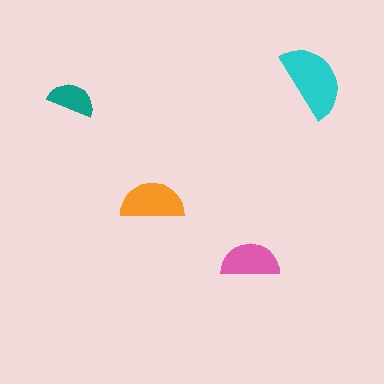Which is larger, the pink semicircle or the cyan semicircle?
The cyan one.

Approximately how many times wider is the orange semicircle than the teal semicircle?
About 1.5 times wider.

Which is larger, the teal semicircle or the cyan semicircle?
The cyan one.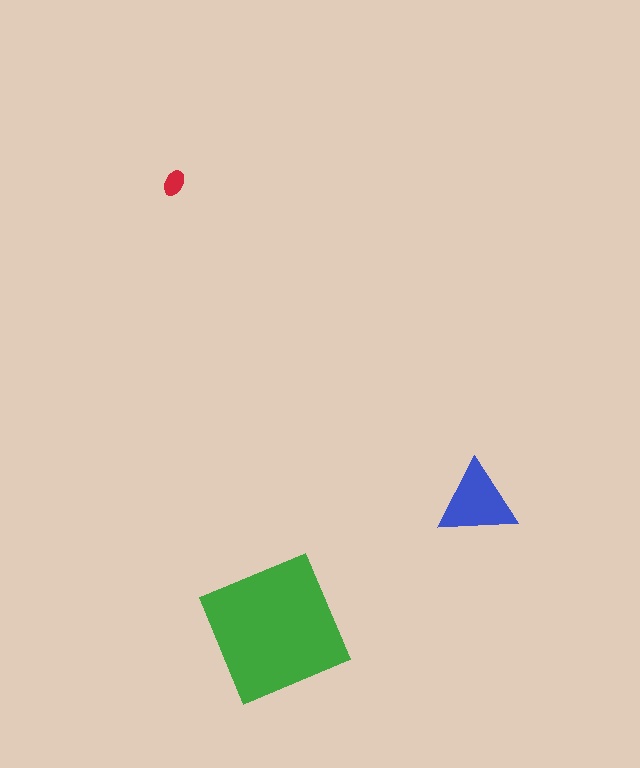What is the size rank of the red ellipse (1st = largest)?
3rd.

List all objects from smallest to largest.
The red ellipse, the blue triangle, the green square.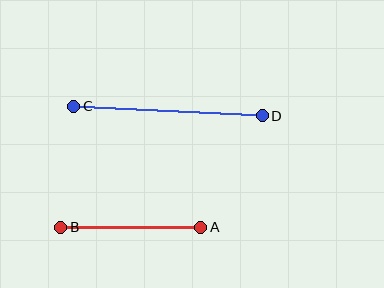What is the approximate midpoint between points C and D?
The midpoint is at approximately (168, 111) pixels.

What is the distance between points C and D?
The distance is approximately 189 pixels.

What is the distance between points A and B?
The distance is approximately 140 pixels.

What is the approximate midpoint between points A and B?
The midpoint is at approximately (131, 227) pixels.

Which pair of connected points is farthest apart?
Points C and D are farthest apart.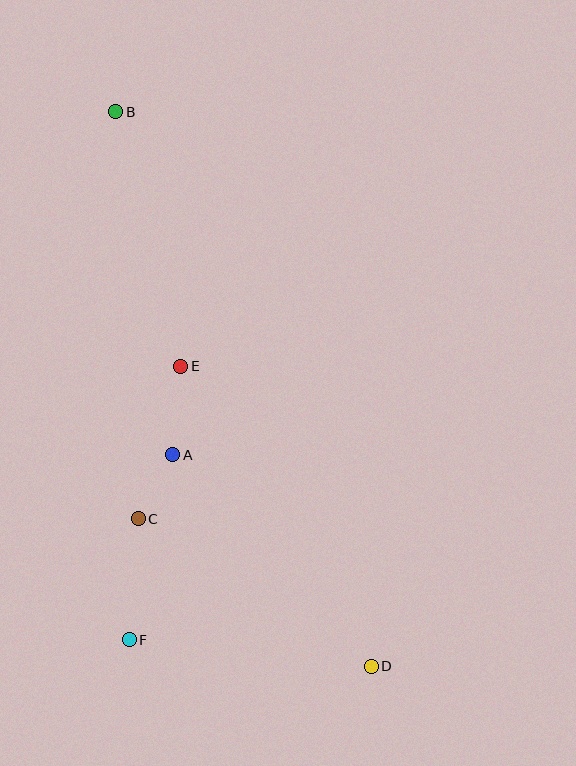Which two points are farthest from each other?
Points B and D are farthest from each other.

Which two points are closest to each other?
Points A and C are closest to each other.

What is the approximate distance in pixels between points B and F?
The distance between B and F is approximately 528 pixels.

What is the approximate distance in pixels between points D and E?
The distance between D and E is approximately 355 pixels.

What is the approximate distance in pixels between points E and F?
The distance between E and F is approximately 278 pixels.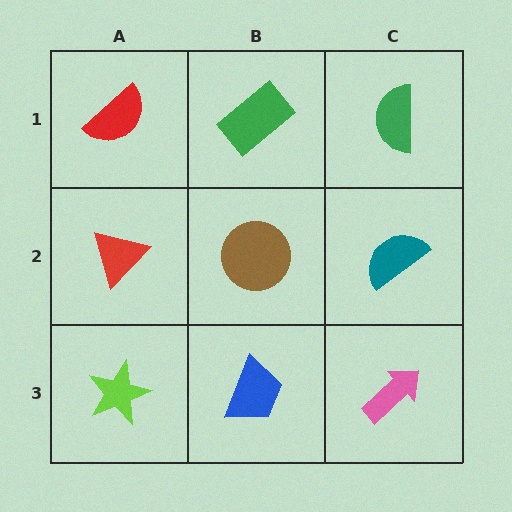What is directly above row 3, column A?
A red triangle.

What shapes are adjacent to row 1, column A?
A red triangle (row 2, column A), a green rectangle (row 1, column B).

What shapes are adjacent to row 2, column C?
A green semicircle (row 1, column C), a pink arrow (row 3, column C), a brown circle (row 2, column B).